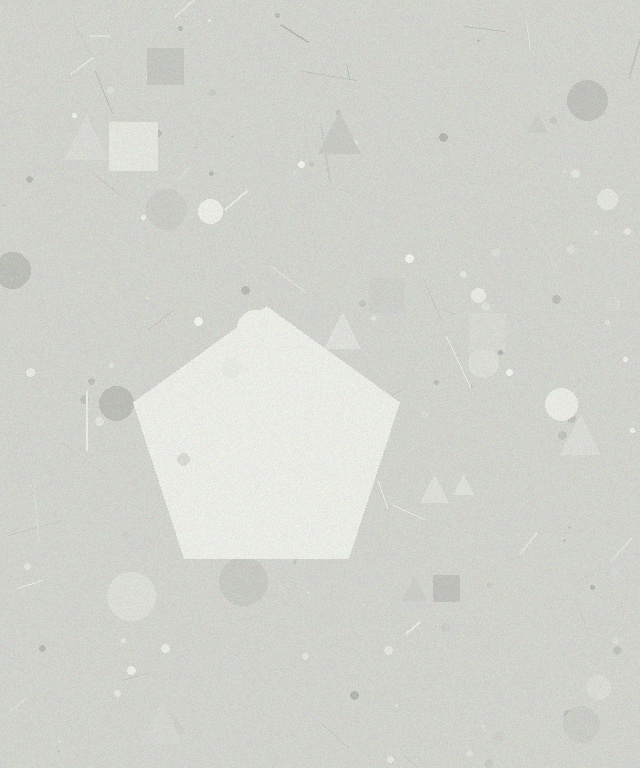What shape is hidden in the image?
A pentagon is hidden in the image.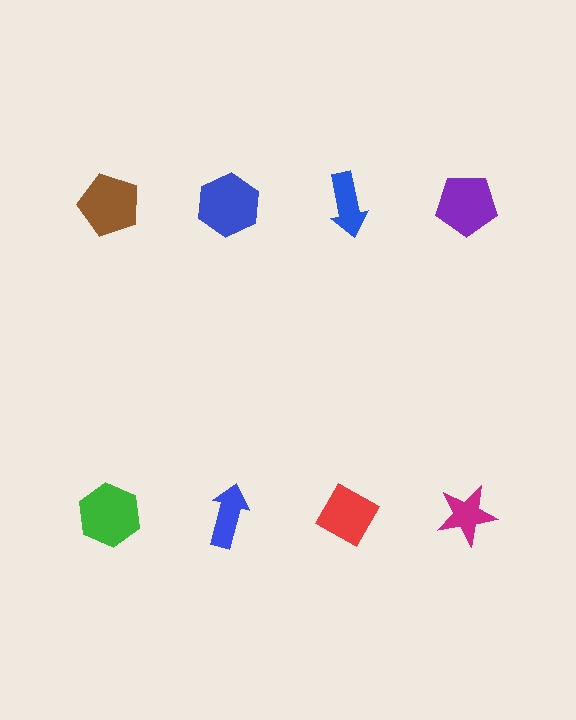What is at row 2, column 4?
A magenta star.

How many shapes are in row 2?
4 shapes.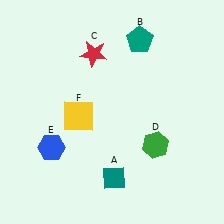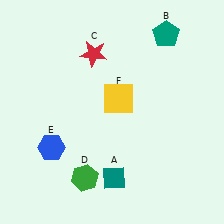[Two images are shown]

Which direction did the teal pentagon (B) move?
The teal pentagon (B) moved right.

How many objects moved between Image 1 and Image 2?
3 objects moved between the two images.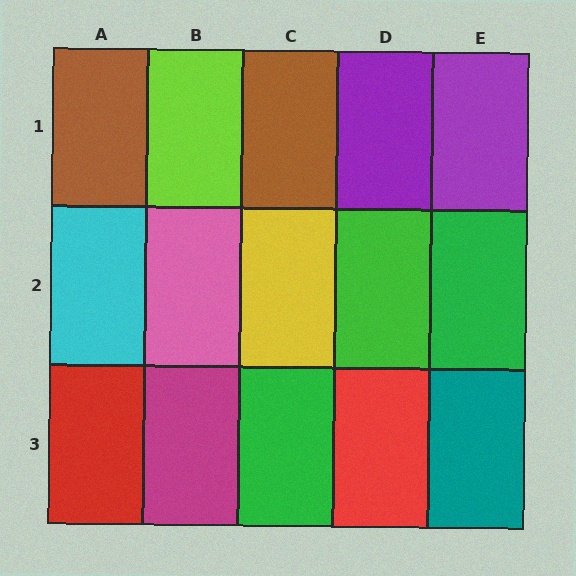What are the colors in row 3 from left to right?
Red, magenta, green, red, teal.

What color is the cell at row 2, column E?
Green.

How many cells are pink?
1 cell is pink.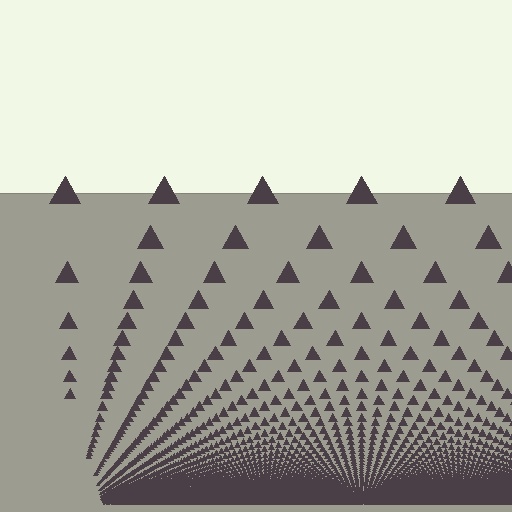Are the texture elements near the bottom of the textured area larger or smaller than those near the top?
Smaller. The gradient is inverted — elements near the bottom are smaller and denser.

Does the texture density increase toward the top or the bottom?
Density increases toward the bottom.